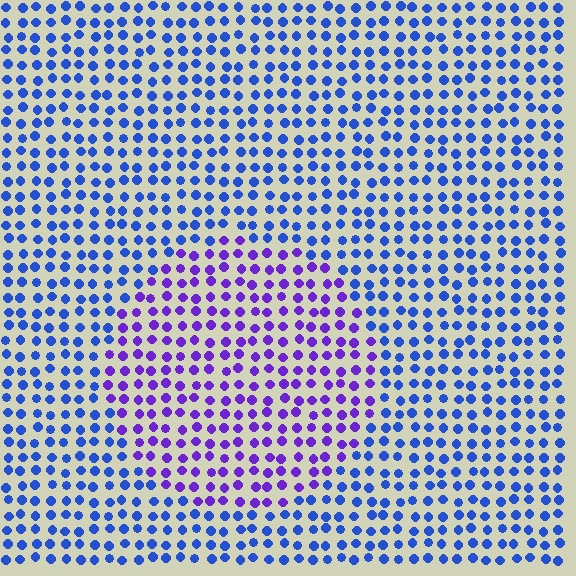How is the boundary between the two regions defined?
The boundary is defined purely by a slight shift in hue (about 41 degrees). Spacing, size, and orientation are identical on both sides.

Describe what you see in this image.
The image is filled with small blue elements in a uniform arrangement. A circle-shaped region is visible where the elements are tinted to a slightly different hue, forming a subtle color boundary.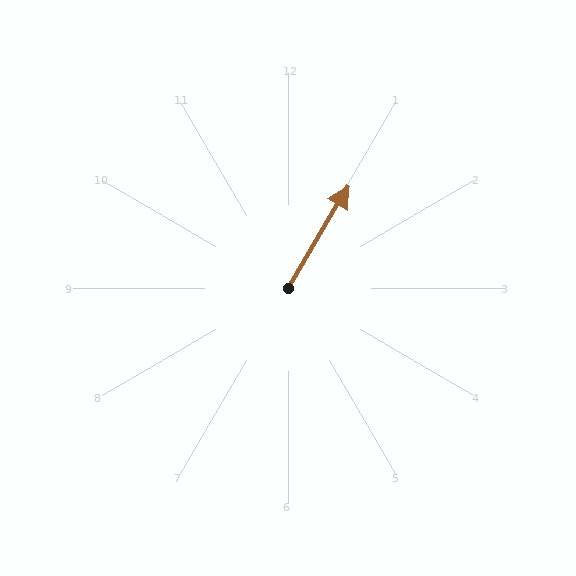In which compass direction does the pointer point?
Northeast.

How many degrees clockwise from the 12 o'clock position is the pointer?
Approximately 31 degrees.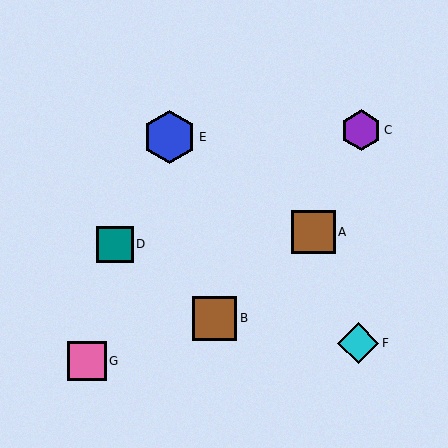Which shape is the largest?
The blue hexagon (labeled E) is the largest.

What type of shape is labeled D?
Shape D is a teal square.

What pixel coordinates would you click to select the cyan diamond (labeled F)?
Click at (358, 343) to select the cyan diamond F.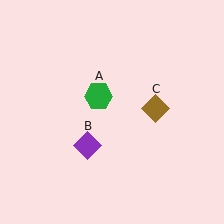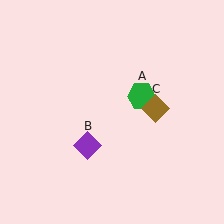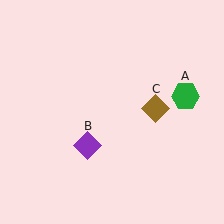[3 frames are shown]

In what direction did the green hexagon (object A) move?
The green hexagon (object A) moved right.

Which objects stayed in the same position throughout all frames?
Purple diamond (object B) and brown diamond (object C) remained stationary.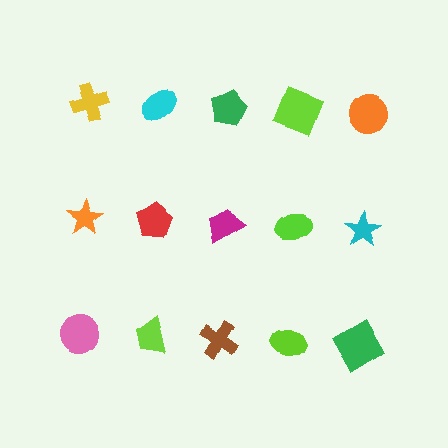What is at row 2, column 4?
A lime ellipse.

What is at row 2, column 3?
A magenta trapezoid.